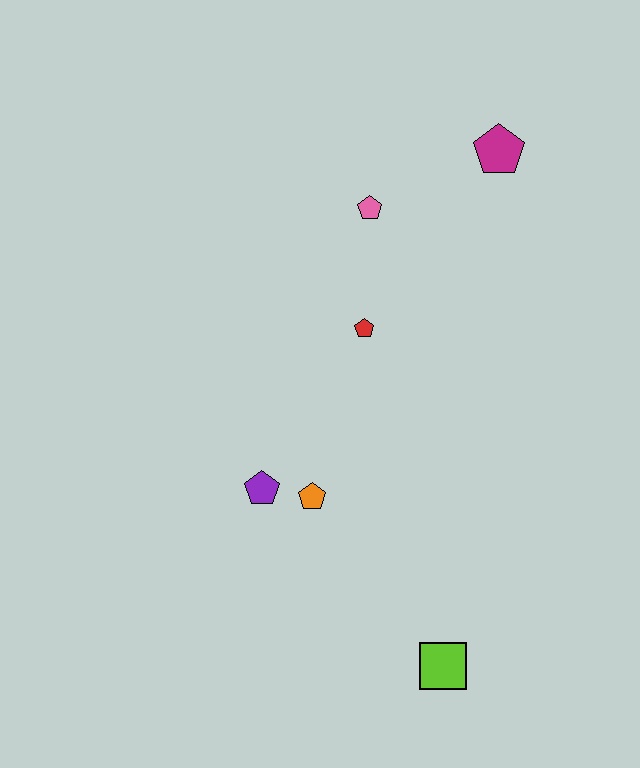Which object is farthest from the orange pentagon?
The magenta pentagon is farthest from the orange pentagon.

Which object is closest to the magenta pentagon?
The pink pentagon is closest to the magenta pentagon.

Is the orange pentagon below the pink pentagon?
Yes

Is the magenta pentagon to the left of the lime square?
No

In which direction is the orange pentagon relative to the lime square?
The orange pentagon is above the lime square.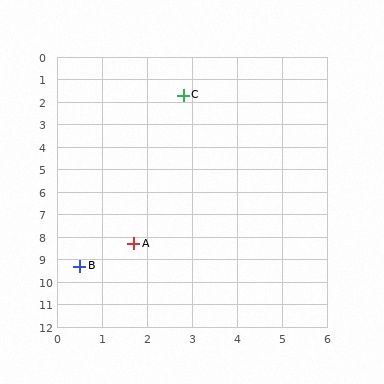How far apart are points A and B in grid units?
Points A and B are about 1.6 grid units apart.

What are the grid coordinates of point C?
Point C is at approximately (2.8, 1.7).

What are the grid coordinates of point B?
Point B is at approximately (0.5, 9.3).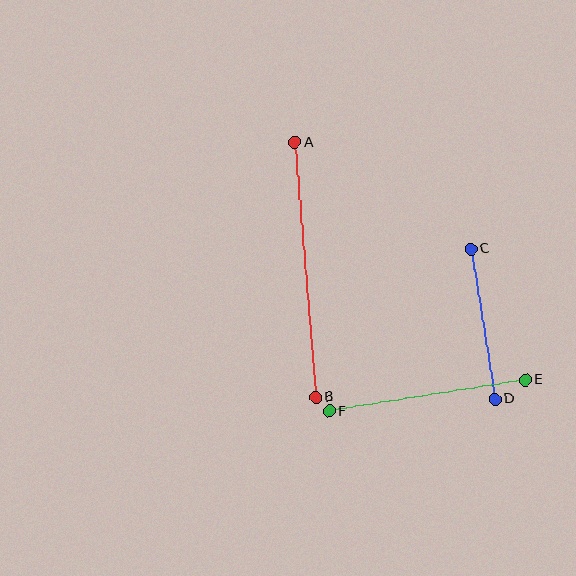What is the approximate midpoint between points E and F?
The midpoint is at approximately (427, 396) pixels.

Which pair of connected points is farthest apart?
Points A and B are farthest apart.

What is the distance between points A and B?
The distance is approximately 256 pixels.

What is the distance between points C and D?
The distance is approximately 152 pixels.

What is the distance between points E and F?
The distance is approximately 198 pixels.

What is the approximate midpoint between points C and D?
The midpoint is at approximately (483, 324) pixels.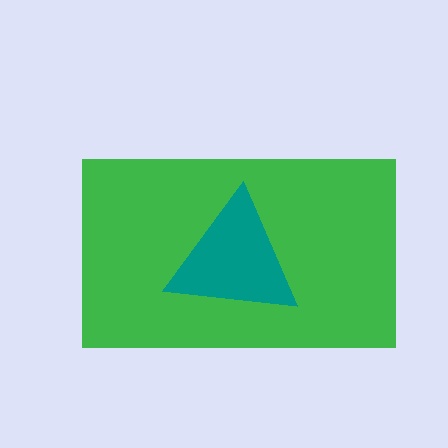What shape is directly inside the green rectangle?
The teal triangle.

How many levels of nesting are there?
2.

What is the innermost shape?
The teal triangle.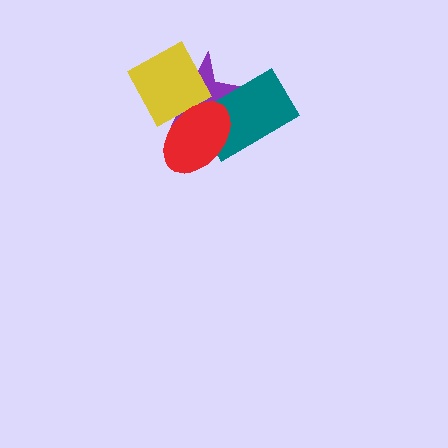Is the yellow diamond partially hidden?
Yes, it is partially covered by another shape.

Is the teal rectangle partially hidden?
Yes, it is partially covered by another shape.